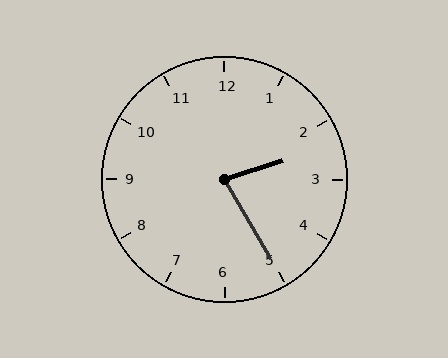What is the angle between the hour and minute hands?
Approximately 78 degrees.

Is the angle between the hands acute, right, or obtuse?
It is acute.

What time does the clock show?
2:25.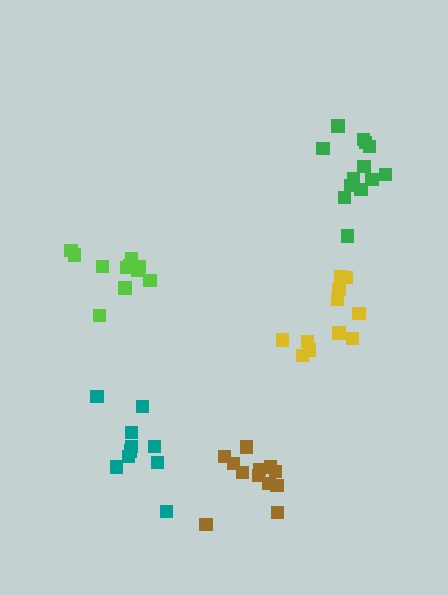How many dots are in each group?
Group 1: 11 dots, Group 2: 11 dots, Group 3: 10 dots, Group 4: 12 dots, Group 5: 13 dots (57 total).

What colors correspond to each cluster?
The clusters are colored: yellow, lime, teal, brown, green.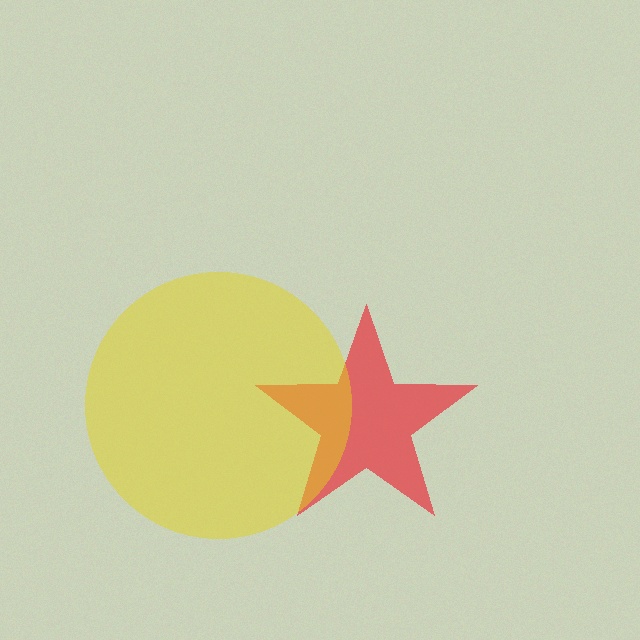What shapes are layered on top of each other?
The layered shapes are: a red star, a yellow circle.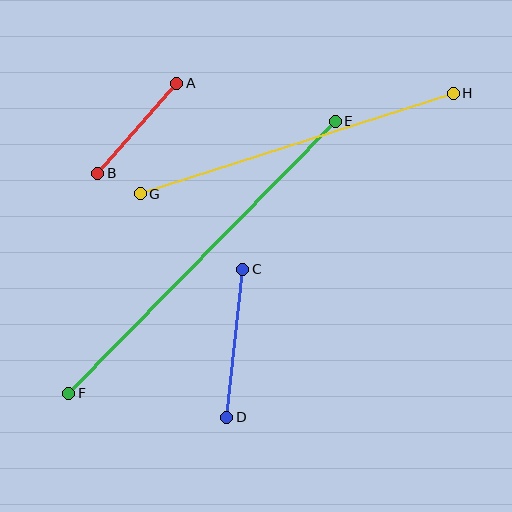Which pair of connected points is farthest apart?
Points E and F are farthest apart.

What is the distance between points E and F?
The distance is approximately 381 pixels.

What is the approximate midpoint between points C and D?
The midpoint is at approximately (235, 343) pixels.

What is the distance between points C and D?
The distance is approximately 149 pixels.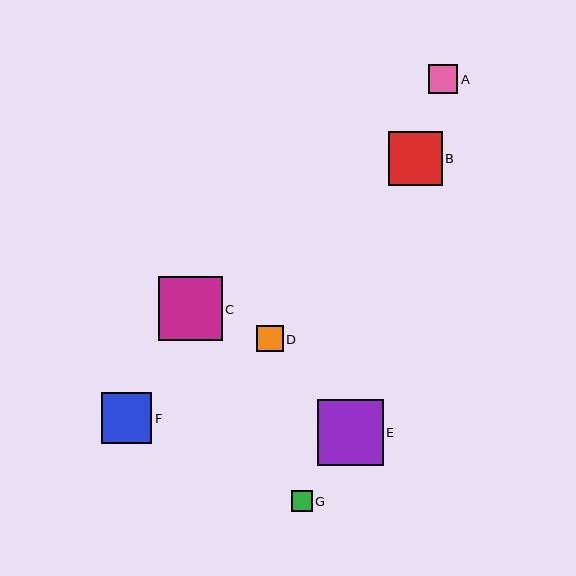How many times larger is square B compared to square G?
Square B is approximately 2.6 times the size of square G.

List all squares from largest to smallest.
From largest to smallest: E, C, B, F, A, D, G.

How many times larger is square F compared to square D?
Square F is approximately 1.9 times the size of square D.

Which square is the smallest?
Square G is the smallest with a size of approximately 21 pixels.